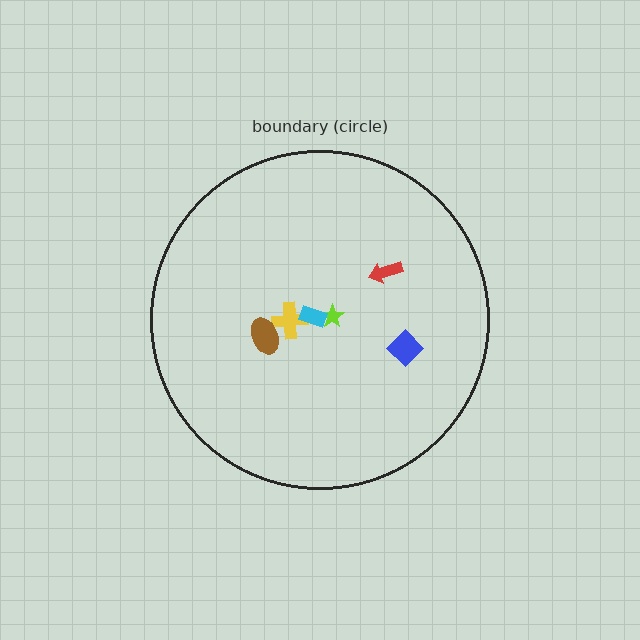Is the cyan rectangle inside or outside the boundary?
Inside.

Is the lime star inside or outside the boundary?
Inside.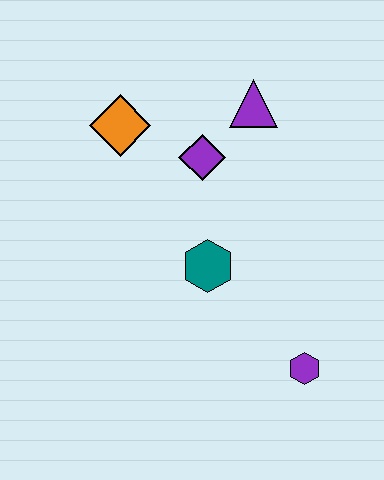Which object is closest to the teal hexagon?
The purple diamond is closest to the teal hexagon.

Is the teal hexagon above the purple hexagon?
Yes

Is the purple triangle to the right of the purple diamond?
Yes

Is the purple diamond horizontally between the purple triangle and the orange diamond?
Yes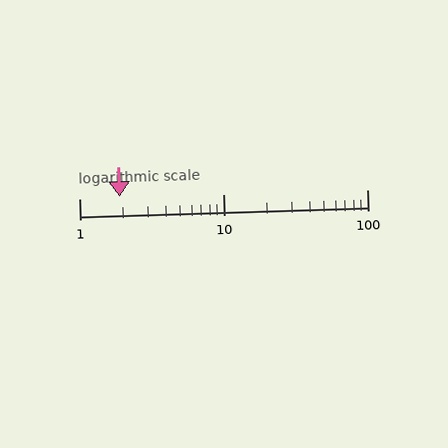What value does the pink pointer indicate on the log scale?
The pointer indicates approximately 1.9.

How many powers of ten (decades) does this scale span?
The scale spans 2 decades, from 1 to 100.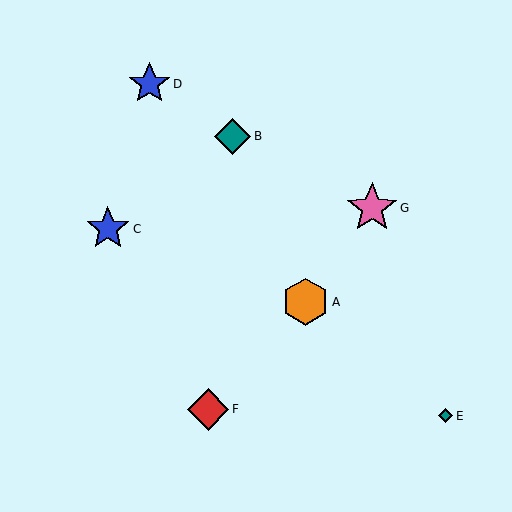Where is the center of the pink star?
The center of the pink star is at (372, 208).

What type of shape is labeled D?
Shape D is a blue star.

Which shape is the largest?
The pink star (labeled G) is the largest.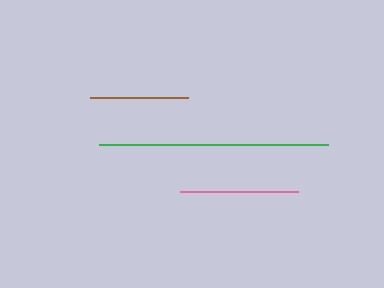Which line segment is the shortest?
The brown line is the shortest at approximately 98 pixels.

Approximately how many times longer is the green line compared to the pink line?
The green line is approximately 1.9 times the length of the pink line.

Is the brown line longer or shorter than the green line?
The green line is longer than the brown line.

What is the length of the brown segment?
The brown segment is approximately 98 pixels long.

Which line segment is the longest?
The green line is the longest at approximately 229 pixels.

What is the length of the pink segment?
The pink segment is approximately 118 pixels long.